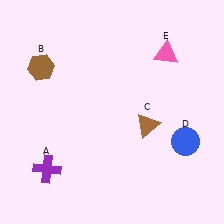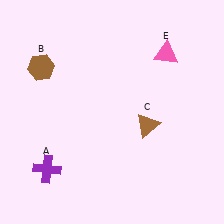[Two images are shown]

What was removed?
The blue circle (D) was removed in Image 2.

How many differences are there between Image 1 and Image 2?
There is 1 difference between the two images.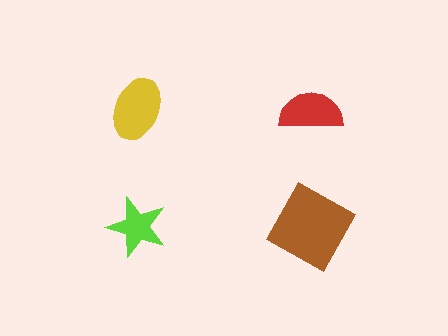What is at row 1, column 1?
A yellow ellipse.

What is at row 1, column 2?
A red semicircle.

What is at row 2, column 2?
A brown square.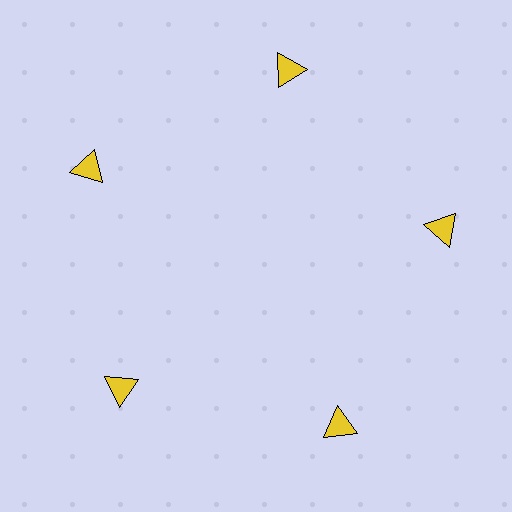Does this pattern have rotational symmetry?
Yes, this pattern has 5-fold rotational symmetry. It looks the same after rotating 72 degrees around the center.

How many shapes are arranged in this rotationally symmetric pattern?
There are 5 shapes, arranged in 5 groups of 1.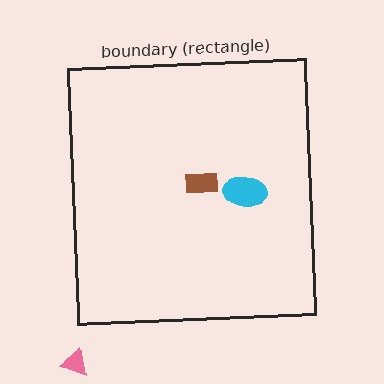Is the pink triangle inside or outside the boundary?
Outside.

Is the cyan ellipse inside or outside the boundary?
Inside.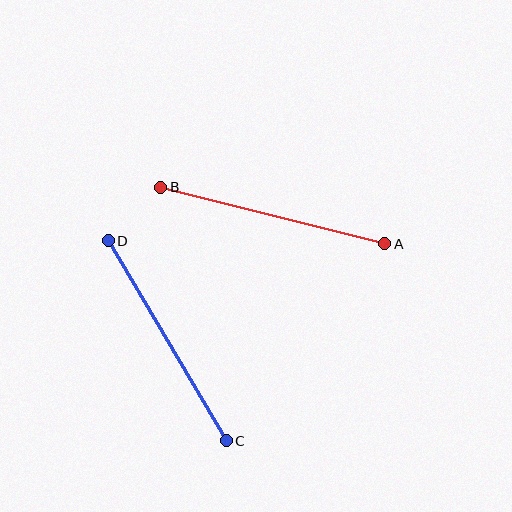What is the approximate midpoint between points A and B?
The midpoint is at approximately (273, 216) pixels.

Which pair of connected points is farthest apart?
Points C and D are farthest apart.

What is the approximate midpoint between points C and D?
The midpoint is at approximately (167, 341) pixels.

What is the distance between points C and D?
The distance is approximately 232 pixels.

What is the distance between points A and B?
The distance is approximately 231 pixels.